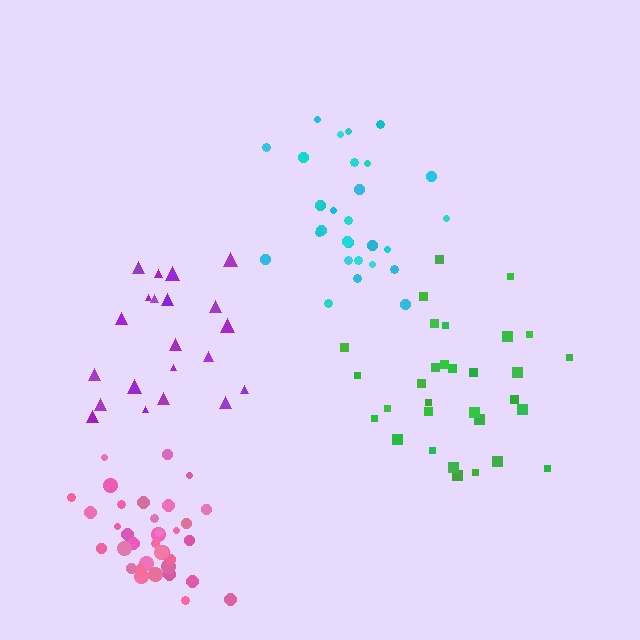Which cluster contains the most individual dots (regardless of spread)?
Pink (35).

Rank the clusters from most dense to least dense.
pink, green, cyan, purple.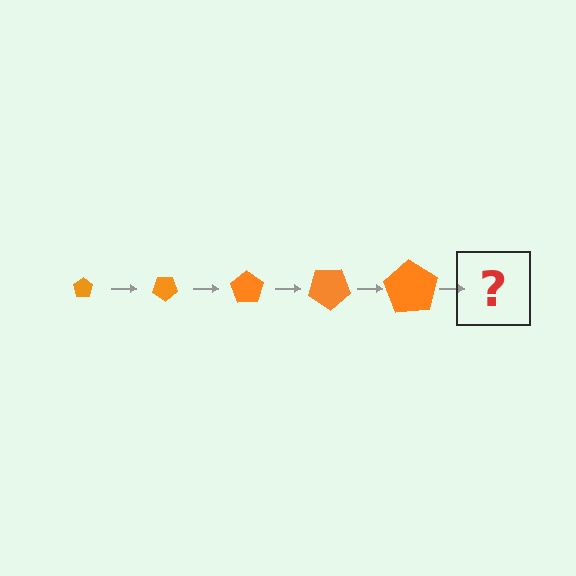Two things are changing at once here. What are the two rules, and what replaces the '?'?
The two rules are that the pentagon grows larger each step and it rotates 35 degrees each step. The '?' should be a pentagon, larger than the previous one and rotated 175 degrees from the start.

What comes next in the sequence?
The next element should be a pentagon, larger than the previous one and rotated 175 degrees from the start.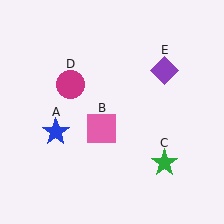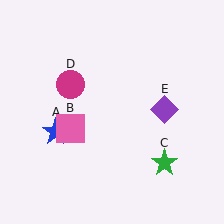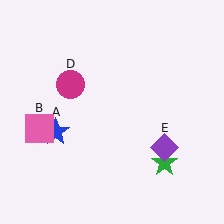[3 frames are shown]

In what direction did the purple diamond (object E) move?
The purple diamond (object E) moved down.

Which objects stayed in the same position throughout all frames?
Blue star (object A) and green star (object C) and magenta circle (object D) remained stationary.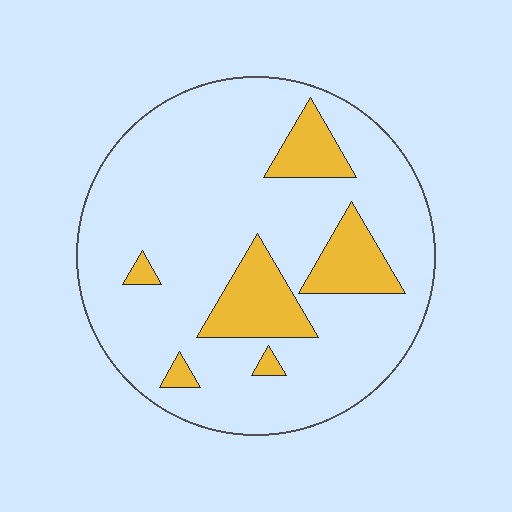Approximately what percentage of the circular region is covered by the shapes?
Approximately 15%.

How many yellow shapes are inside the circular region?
6.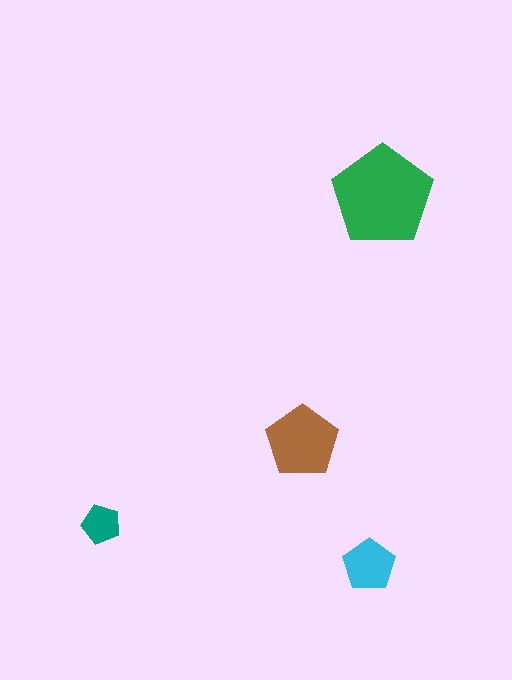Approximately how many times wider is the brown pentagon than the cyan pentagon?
About 1.5 times wider.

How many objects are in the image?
There are 4 objects in the image.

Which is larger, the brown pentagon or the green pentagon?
The green one.